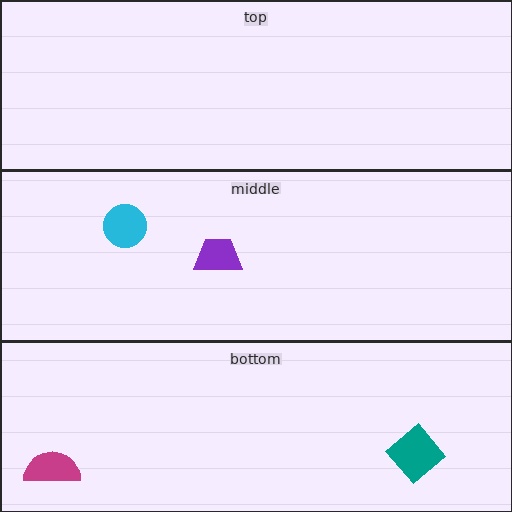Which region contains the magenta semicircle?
The bottom region.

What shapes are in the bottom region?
The teal diamond, the magenta semicircle.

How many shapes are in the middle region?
2.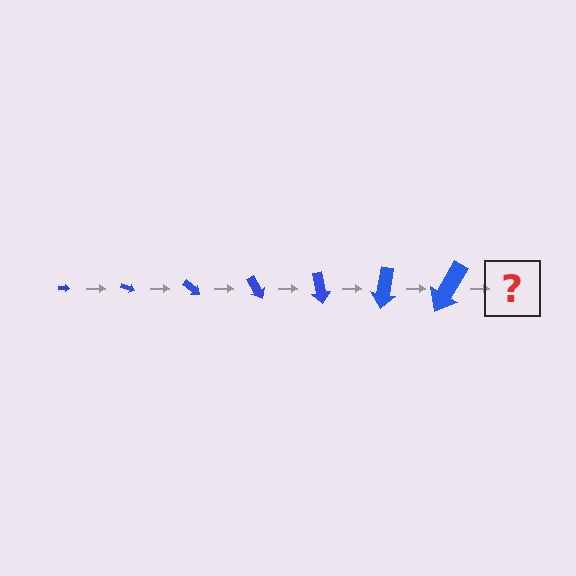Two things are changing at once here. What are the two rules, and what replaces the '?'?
The two rules are that the arrow grows larger each step and it rotates 20 degrees each step. The '?' should be an arrow, larger than the previous one and rotated 140 degrees from the start.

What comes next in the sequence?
The next element should be an arrow, larger than the previous one and rotated 140 degrees from the start.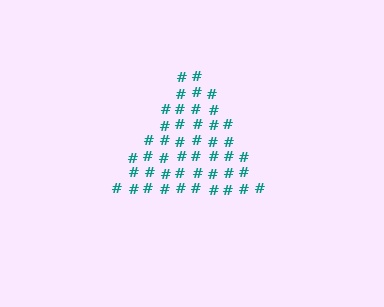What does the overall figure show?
The overall figure shows a triangle.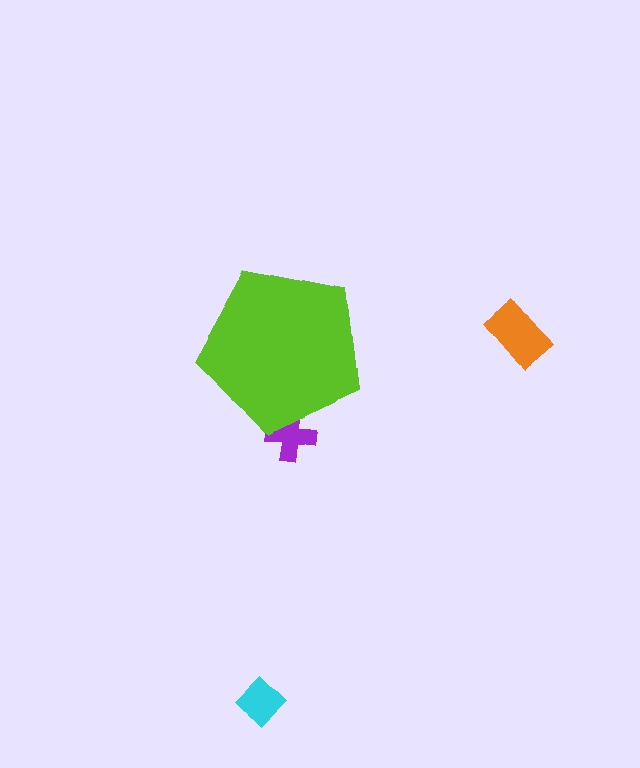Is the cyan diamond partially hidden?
No, the cyan diamond is fully visible.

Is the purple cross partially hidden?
Yes, the purple cross is partially hidden behind the lime pentagon.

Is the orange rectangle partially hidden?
No, the orange rectangle is fully visible.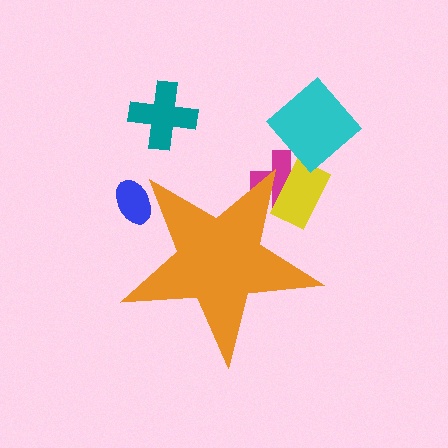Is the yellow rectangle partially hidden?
Yes, the yellow rectangle is partially hidden behind the orange star.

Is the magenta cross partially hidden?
Yes, the magenta cross is partially hidden behind the orange star.